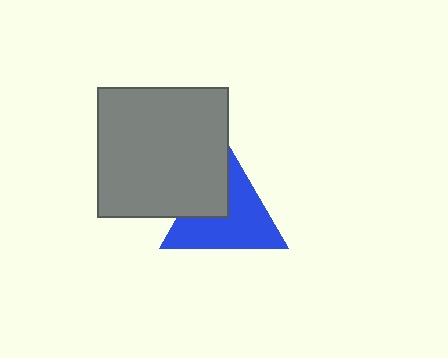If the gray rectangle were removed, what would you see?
You would see the complete blue triangle.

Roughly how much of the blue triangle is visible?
Most of it is visible (roughly 68%).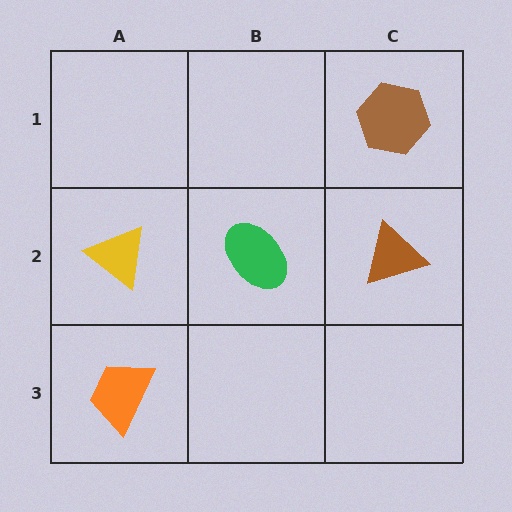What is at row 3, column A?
An orange trapezoid.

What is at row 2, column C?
A brown triangle.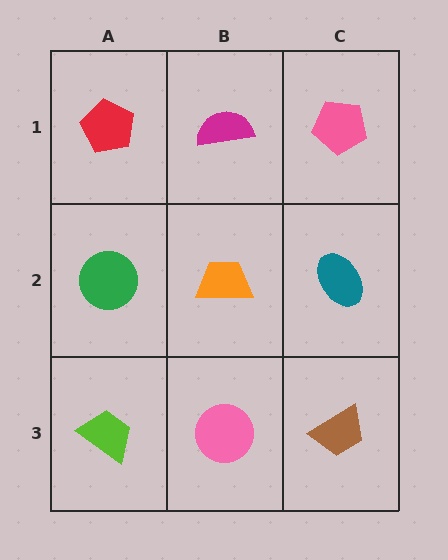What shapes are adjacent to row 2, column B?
A magenta semicircle (row 1, column B), a pink circle (row 3, column B), a green circle (row 2, column A), a teal ellipse (row 2, column C).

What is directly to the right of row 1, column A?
A magenta semicircle.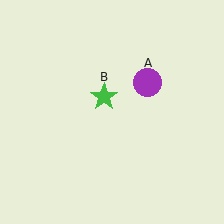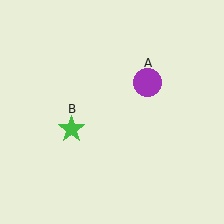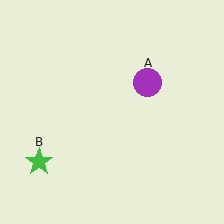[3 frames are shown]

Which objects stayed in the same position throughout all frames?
Purple circle (object A) remained stationary.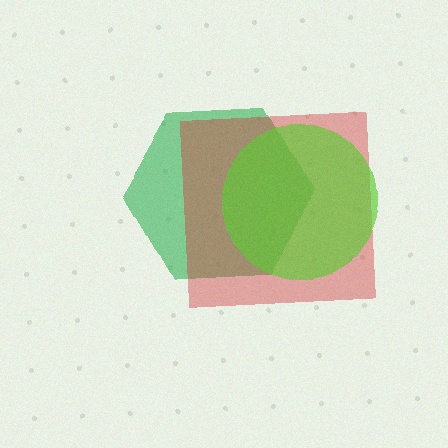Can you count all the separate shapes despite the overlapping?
Yes, there are 3 separate shapes.